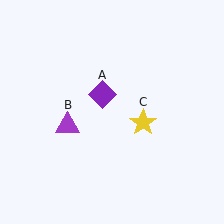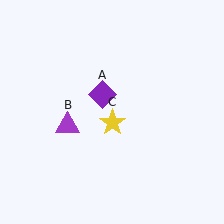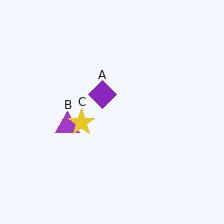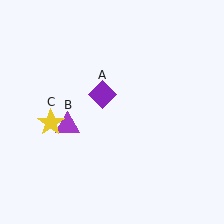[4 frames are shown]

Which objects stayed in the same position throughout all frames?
Purple diamond (object A) and purple triangle (object B) remained stationary.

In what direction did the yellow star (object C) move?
The yellow star (object C) moved left.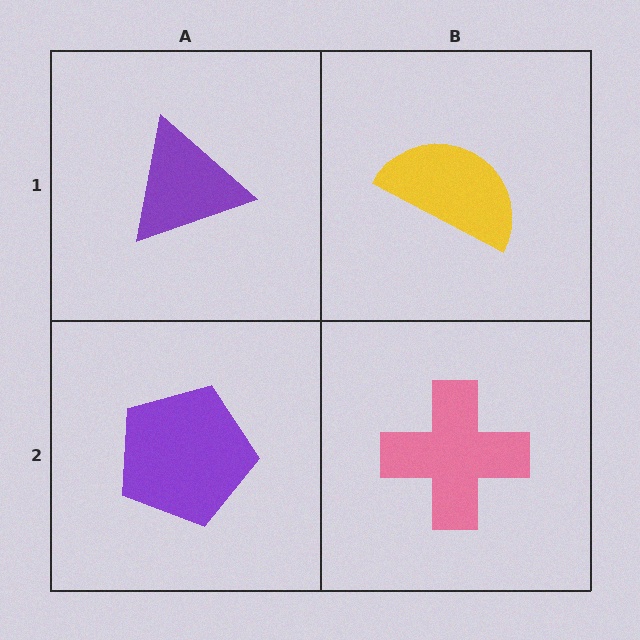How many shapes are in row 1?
2 shapes.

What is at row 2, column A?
A purple pentagon.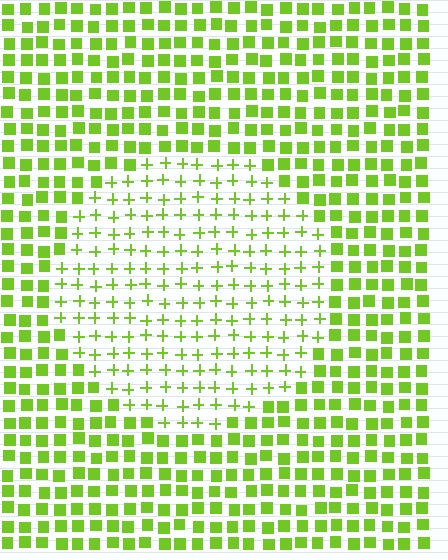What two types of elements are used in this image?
The image uses plus signs inside the circle region and squares outside it.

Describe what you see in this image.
The image is filled with small lime elements arranged in a uniform grid. A circle-shaped region contains plus signs, while the surrounding area contains squares. The boundary is defined purely by the change in element shape.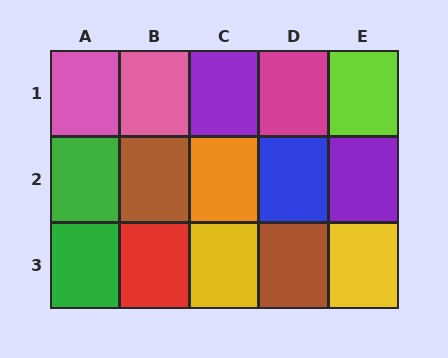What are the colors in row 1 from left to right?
Pink, pink, purple, magenta, lime.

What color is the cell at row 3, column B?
Red.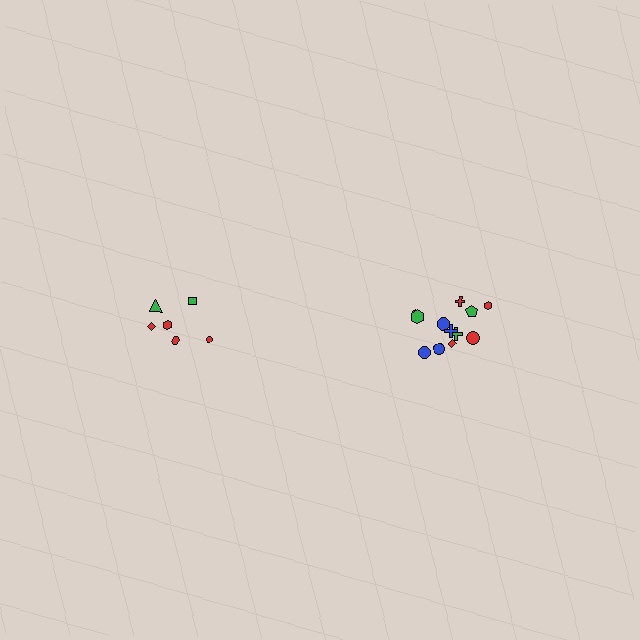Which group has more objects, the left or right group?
The right group.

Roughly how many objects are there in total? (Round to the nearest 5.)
Roughly 20 objects in total.